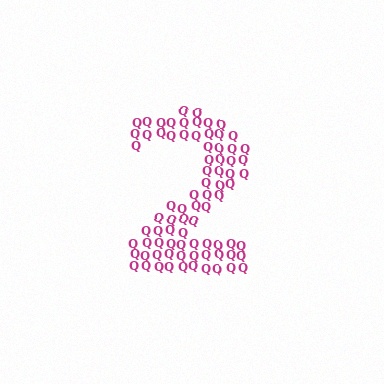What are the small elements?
The small elements are letter Q's.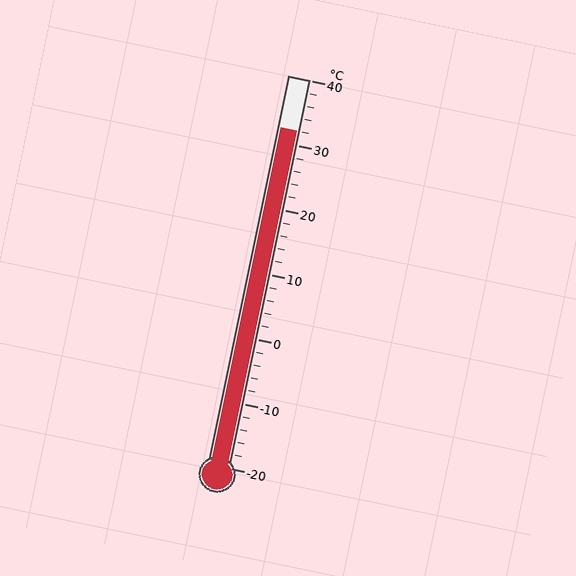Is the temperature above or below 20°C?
The temperature is above 20°C.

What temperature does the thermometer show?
The thermometer shows approximately 32°C.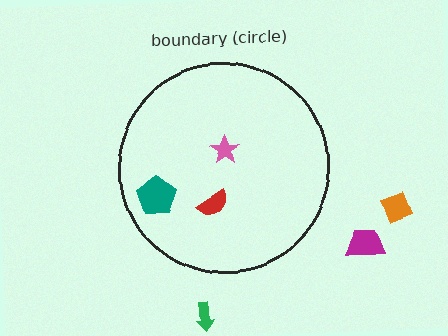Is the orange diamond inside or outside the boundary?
Outside.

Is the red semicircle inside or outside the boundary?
Inside.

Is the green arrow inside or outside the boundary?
Outside.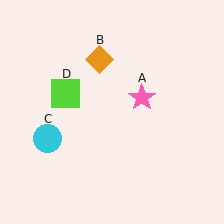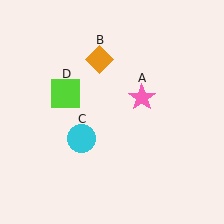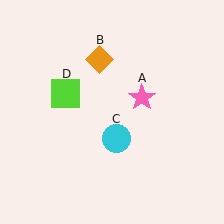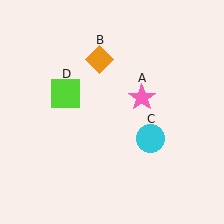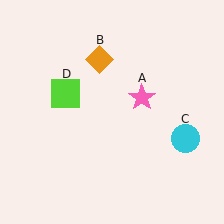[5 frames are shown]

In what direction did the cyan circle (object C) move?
The cyan circle (object C) moved right.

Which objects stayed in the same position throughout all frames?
Pink star (object A) and orange diamond (object B) and lime square (object D) remained stationary.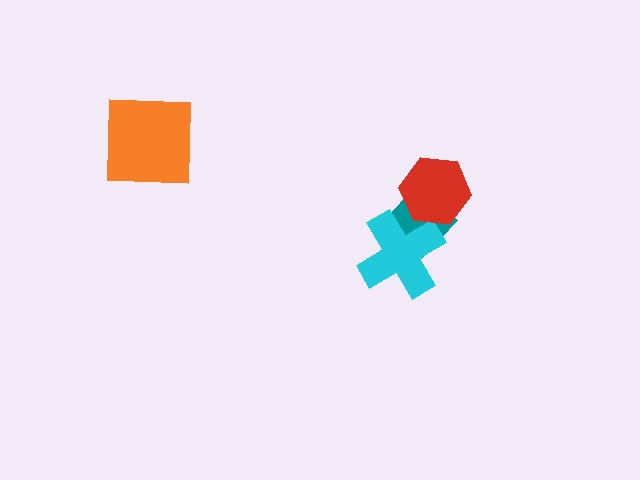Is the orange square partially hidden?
No, no other shape covers it.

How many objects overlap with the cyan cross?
2 objects overlap with the cyan cross.